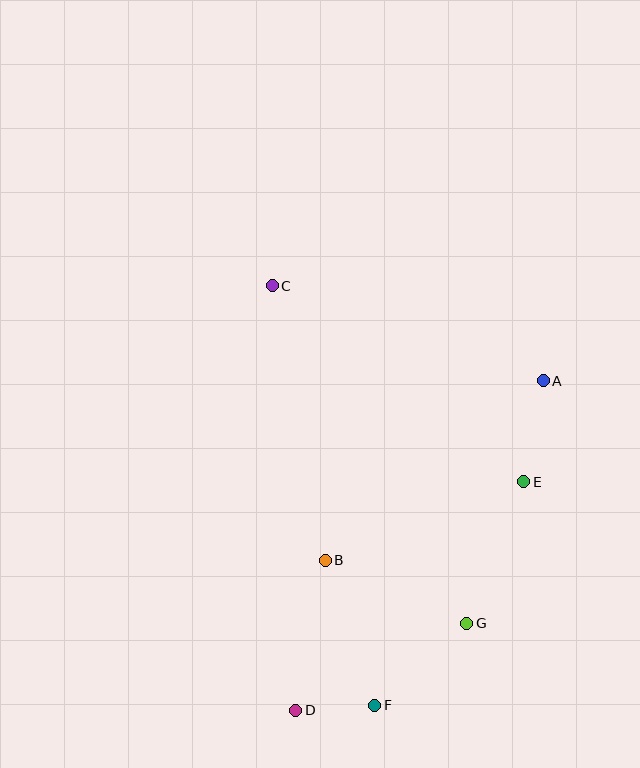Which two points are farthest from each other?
Points C and F are farthest from each other.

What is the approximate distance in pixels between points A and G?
The distance between A and G is approximately 254 pixels.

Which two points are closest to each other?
Points D and F are closest to each other.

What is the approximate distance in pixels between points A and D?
The distance between A and D is approximately 412 pixels.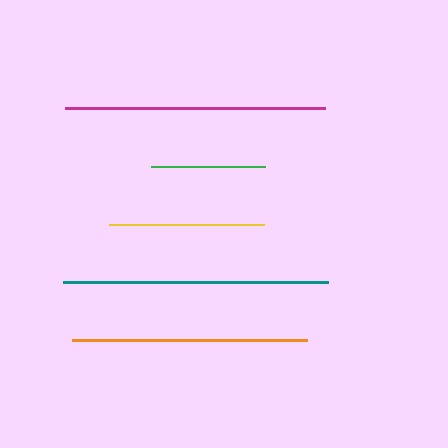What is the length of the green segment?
The green segment is approximately 114 pixels long.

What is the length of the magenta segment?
The magenta segment is approximately 260 pixels long.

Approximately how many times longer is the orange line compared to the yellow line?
The orange line is approximately 1.5 times the length of the yellow line.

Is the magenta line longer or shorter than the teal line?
The teal line is longer than the magenta line.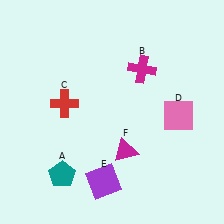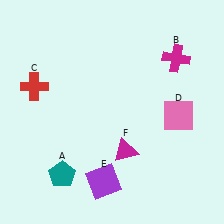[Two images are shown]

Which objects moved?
The objects that moved are: the magenta cross (B), the red cross (C).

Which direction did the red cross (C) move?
The red cross (C) moved left.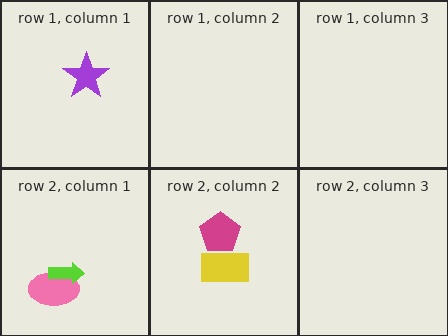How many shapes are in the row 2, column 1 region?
2.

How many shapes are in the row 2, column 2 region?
2.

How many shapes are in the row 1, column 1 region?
1.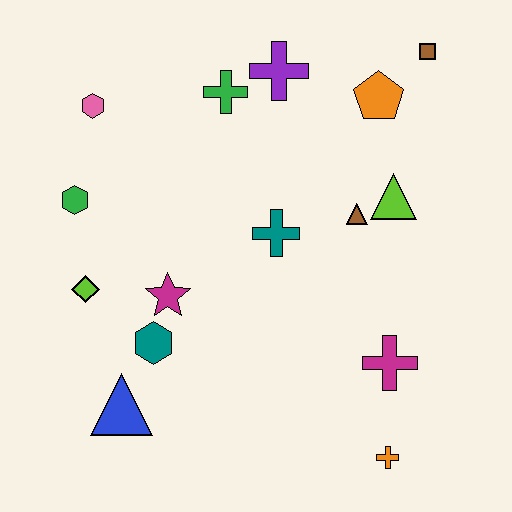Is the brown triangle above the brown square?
No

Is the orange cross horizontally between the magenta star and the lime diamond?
No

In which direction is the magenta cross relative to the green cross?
The magenta cross is below the green cross.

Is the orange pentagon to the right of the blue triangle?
Yes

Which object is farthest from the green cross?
The orange cross is farthest from the green cross.